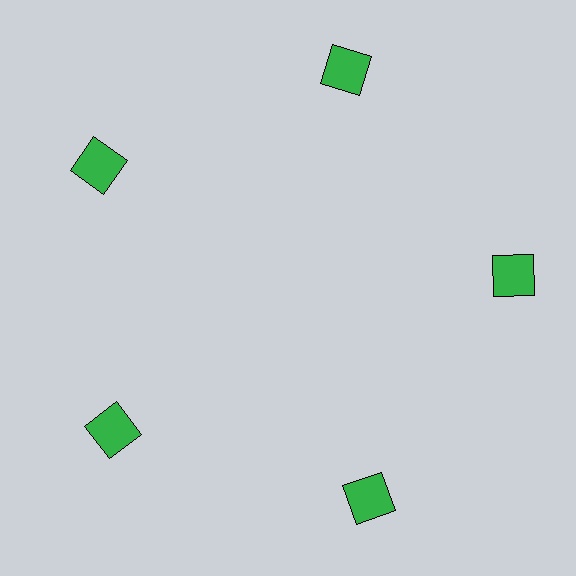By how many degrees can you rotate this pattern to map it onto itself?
The pattern maps onto itself every 72 degrees of rotation.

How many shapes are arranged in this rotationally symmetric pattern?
There are 5 shapes, arranged in 5 groups of 1.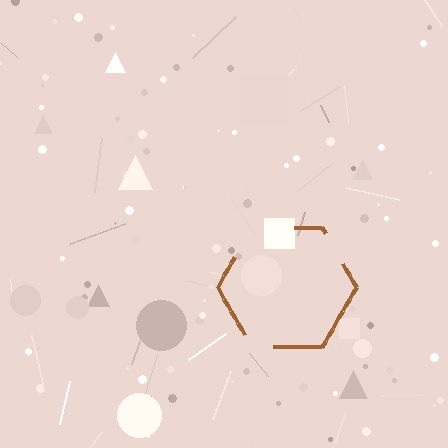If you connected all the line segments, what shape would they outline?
They would outline a hexagon.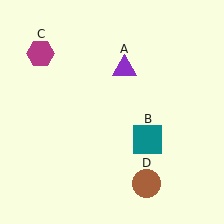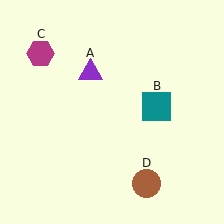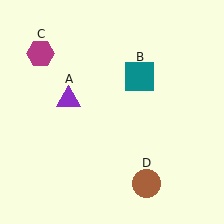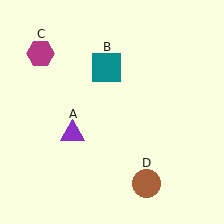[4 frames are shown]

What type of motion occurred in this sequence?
The purple triangle (object A), teal square (object B) rotated counterclockwise around the center of the scene.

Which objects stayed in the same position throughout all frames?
Magenta hexagon (object C) and brown circle (object D) remained stationary.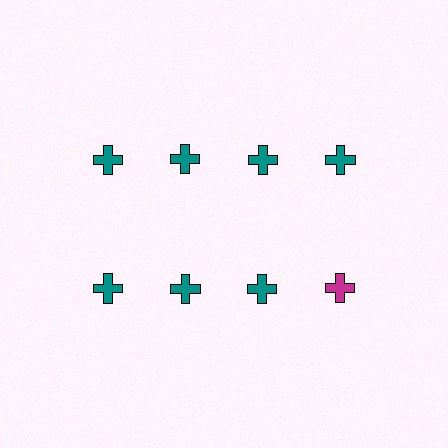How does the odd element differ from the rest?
It has a different color: magenta instead of teal.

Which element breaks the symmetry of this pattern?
The magenta cross in the second row, second from right column breaks the symmetry. All other shapes are teal crosses.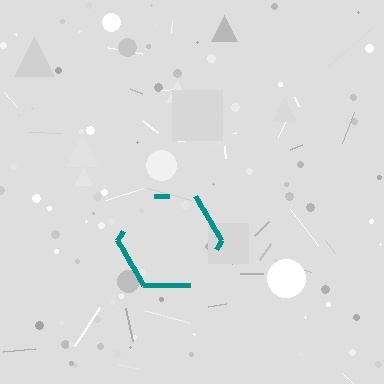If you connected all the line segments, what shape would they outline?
They would outline a hexagon.